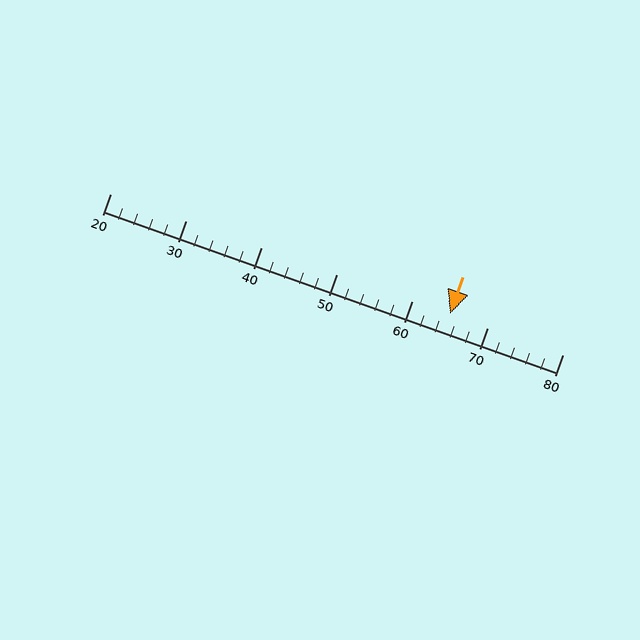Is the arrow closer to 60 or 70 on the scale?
The arrow is closer to 70.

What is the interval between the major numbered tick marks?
The major tick marks are spaced 10 units apart.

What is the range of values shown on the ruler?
The ruler shows values from 20 to 80.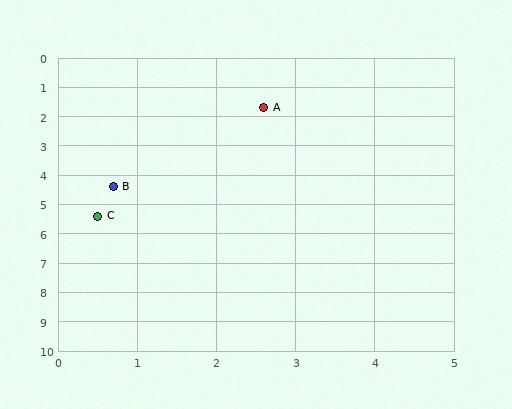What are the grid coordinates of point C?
Point C is at approximately (0.5, 5.4).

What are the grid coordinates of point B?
Point B is at approximately (0.7, 4.4).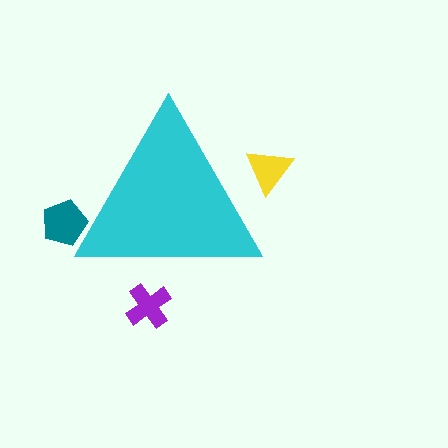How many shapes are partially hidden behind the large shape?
3 shapes are partially hidden.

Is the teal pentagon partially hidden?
Yes, the teal pentagon is partially hidden behind the cyan triangle.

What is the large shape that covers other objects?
A cyan triangle.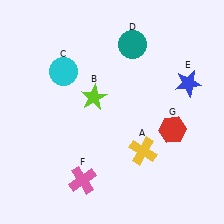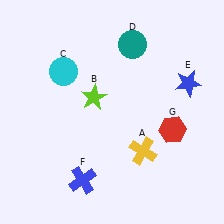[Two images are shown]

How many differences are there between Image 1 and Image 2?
There is 1 difference between the two images.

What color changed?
The cross (F) changed from pink in Image 1 to blue in Image 2.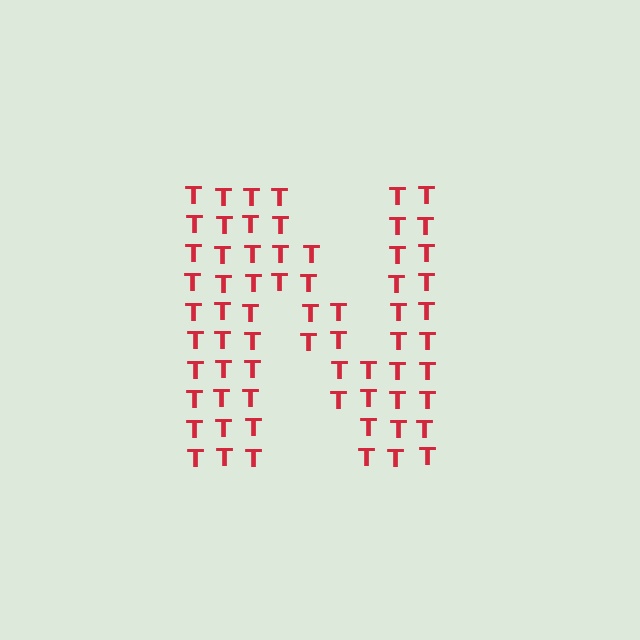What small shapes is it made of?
It is made of small letter T's.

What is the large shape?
The large shape is the letter N.